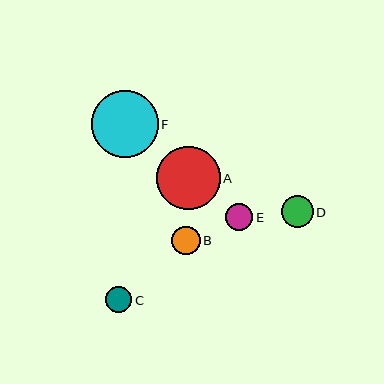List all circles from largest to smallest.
From largest to smallest: F, A, D, B, E, C.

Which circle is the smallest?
Circle C is the smallest with a size of approximately 26 pixels.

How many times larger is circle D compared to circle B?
Circle D is approximately 1.1 times the size of circle B.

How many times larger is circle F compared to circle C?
Circle F is approximately 2.6 times the size of circle C.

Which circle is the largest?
Circle F is the largest with a size of approximately 67 pixels.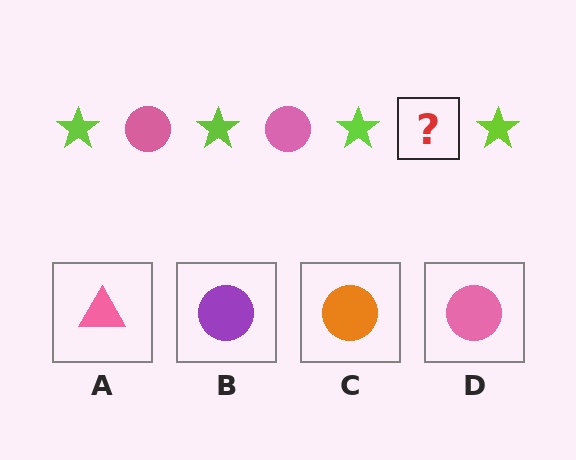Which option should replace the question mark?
Option D.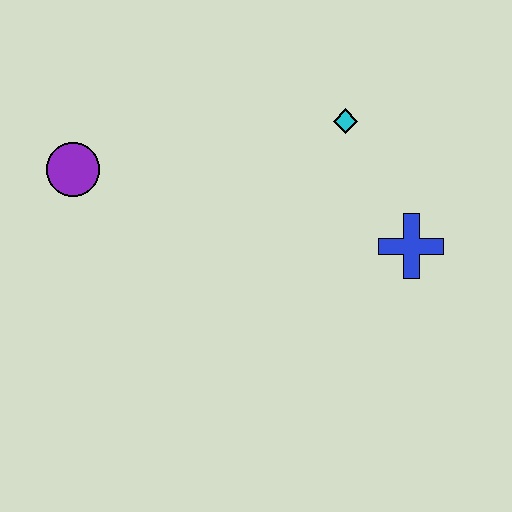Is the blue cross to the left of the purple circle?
No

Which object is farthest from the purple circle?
The blue cross is farthest from the purple circle.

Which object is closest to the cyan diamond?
The blue cross is closest to the cyan diamond.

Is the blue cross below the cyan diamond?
Yes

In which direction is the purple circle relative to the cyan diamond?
The purple circle is to the left of the cyan diamond.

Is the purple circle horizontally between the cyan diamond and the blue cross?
No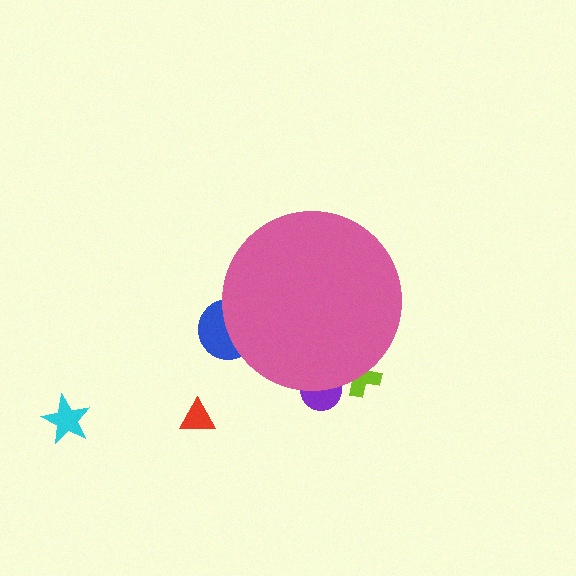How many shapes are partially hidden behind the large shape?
3 shapes are partially hidden.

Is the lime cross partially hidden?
Yes, the lime cross is partially hidden behind the pink circle.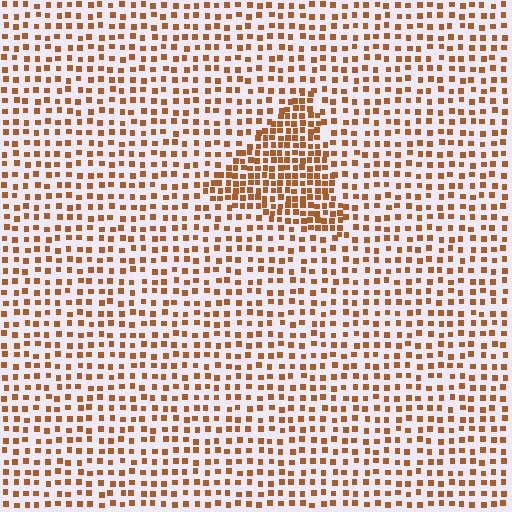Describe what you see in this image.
The image contains small brown elements arranged at two different densities. A triangle-shaped region is visible where the elements are more densely packed than the surrounding area.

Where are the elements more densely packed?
The elements are more densely packed inside the triangle boundary.